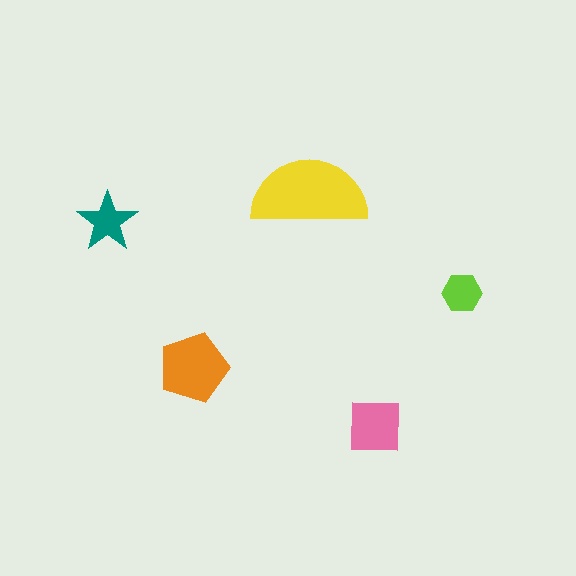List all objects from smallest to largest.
The lime hexagon, the teal star, the pink square, the orange pentagon, the yellow semicircle.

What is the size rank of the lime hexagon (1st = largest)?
5th.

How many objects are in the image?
There are 5 objects in the image.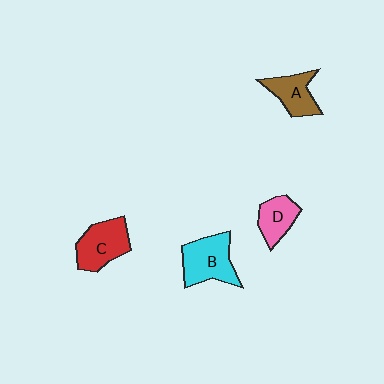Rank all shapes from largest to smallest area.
From largest to smallest: B (cyan), C (red), A (brown), D (pink).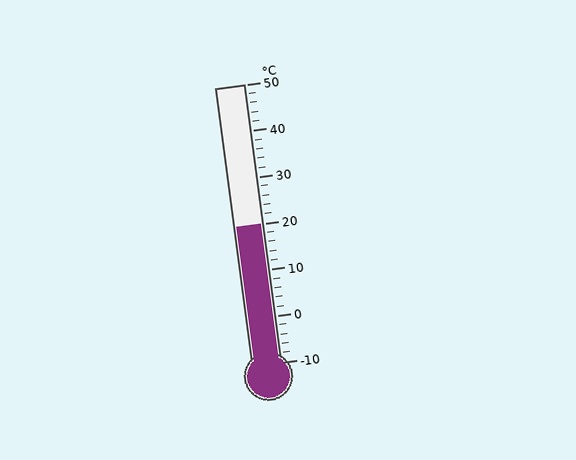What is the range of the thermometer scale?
The thermometer scale ranges from -10°C to 50°C.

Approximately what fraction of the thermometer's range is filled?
The thermometer is filled to approximately 50% of its range.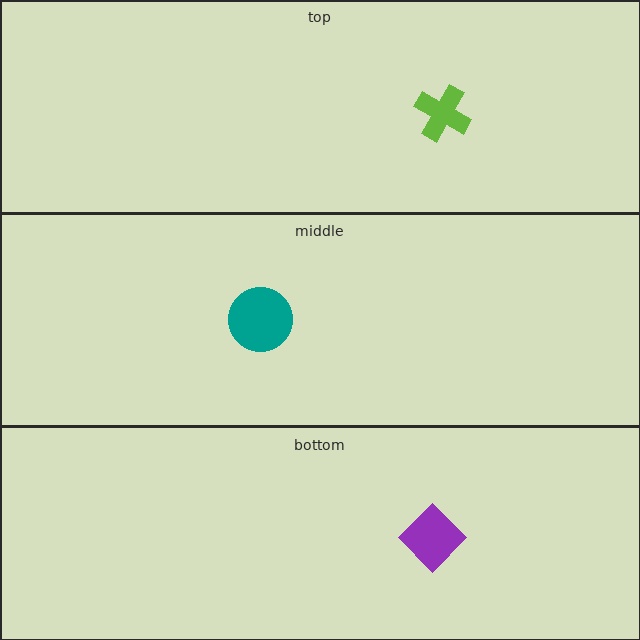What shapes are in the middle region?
The teal circle.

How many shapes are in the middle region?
1.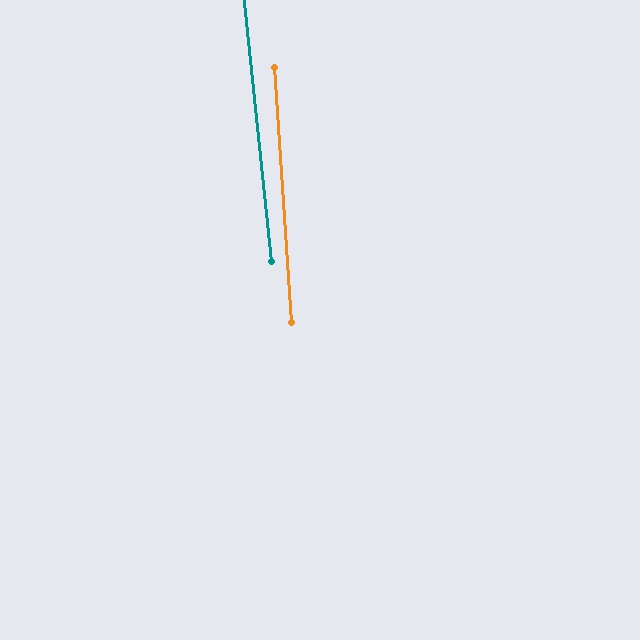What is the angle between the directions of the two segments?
Approximately 2 degrees.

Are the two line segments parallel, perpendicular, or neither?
Parallel — their directions differ by only 1.9°.